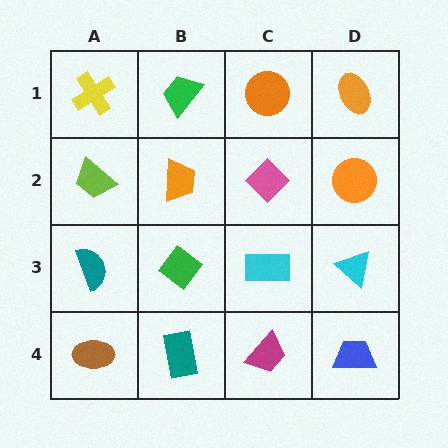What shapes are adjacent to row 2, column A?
A yellow cross (row 1, column A), a teal semicircle (row 3, column A), an orange trapezoid (row 2, column B).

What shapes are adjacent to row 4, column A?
A teal semicircle (row 3, column A), a teal rectangle (row 4, column B).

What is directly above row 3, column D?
An orange circle.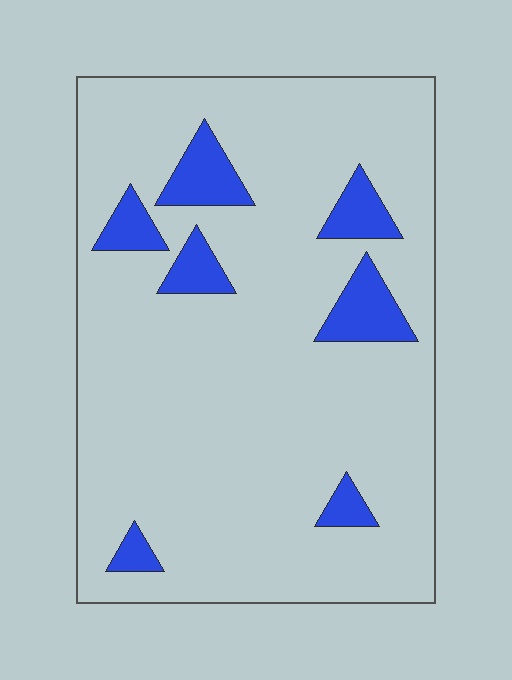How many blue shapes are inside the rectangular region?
7.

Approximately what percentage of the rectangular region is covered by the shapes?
Approximately 10%.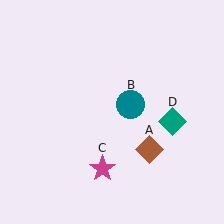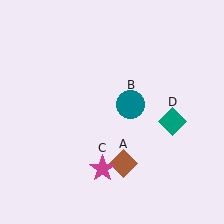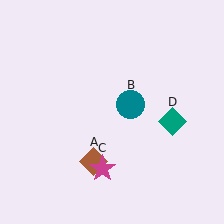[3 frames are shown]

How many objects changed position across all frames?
1 object changed position: brown diamond (object A).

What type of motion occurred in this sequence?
The brown diamond (object A) rotated clockwise around the center of the scene.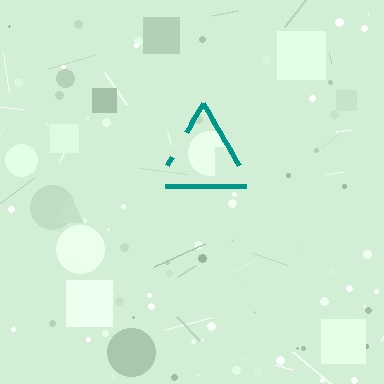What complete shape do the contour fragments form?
The contour fragments form a triangle.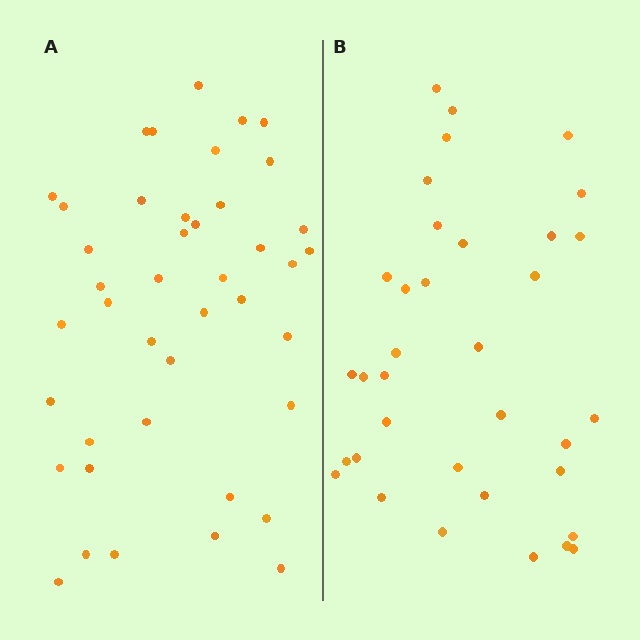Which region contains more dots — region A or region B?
Region A (the left region) has more dots.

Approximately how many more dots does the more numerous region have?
Region A has roughly 8 or so more dots than region B.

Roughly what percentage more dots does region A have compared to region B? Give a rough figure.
About 20% more.